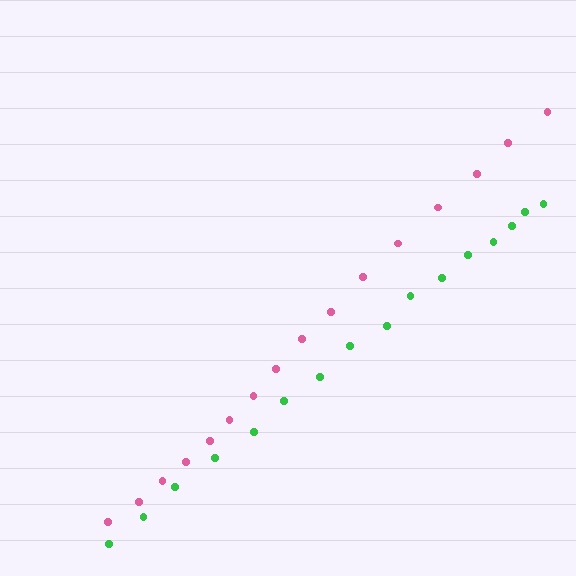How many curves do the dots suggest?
There are 2 distinct paths.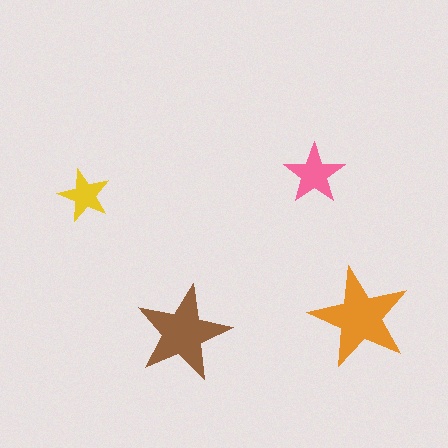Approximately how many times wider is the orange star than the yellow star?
About 2 times wider.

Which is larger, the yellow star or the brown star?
The brown one.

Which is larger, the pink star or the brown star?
The brown one.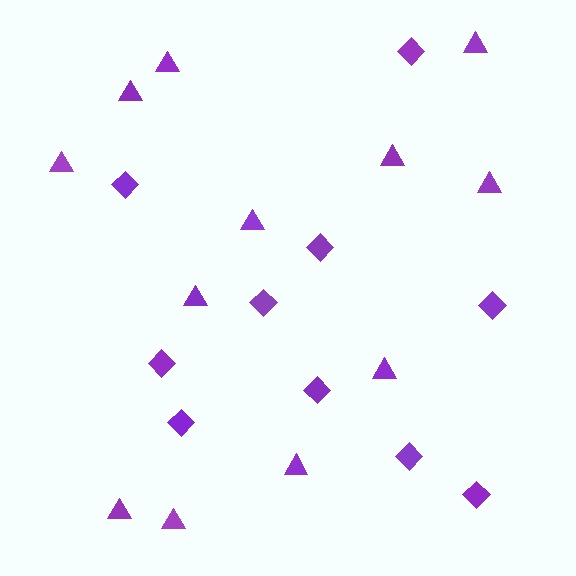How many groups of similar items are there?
There are 2 groups: one group of diamonds (10) and one group of triangles (12).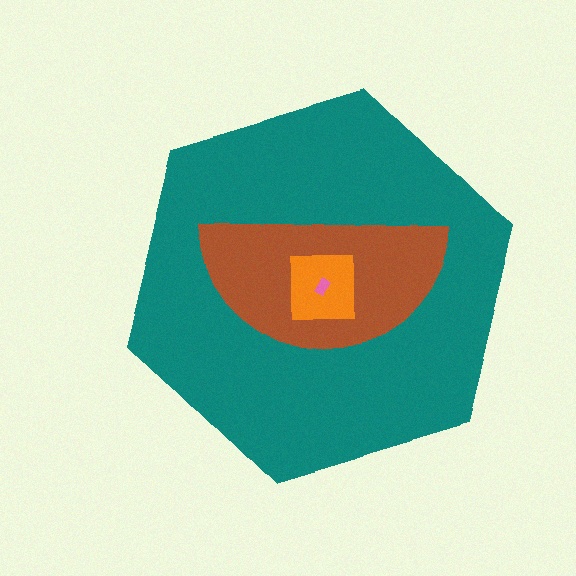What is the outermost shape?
The teal hexagon.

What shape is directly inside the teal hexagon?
The brown semicircle.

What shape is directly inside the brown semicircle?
The orange square.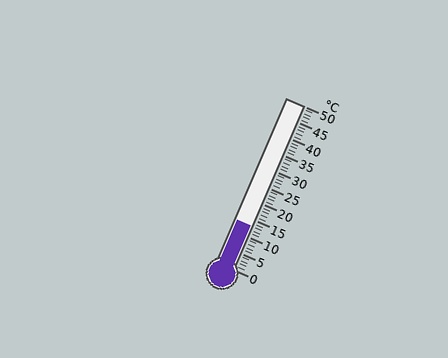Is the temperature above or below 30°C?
The temperature is below 30°C.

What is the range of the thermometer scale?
The thermometer scale ranges from 0°C to 50°C.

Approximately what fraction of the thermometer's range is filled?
The thermometer is filled to approximately 25% of its range.